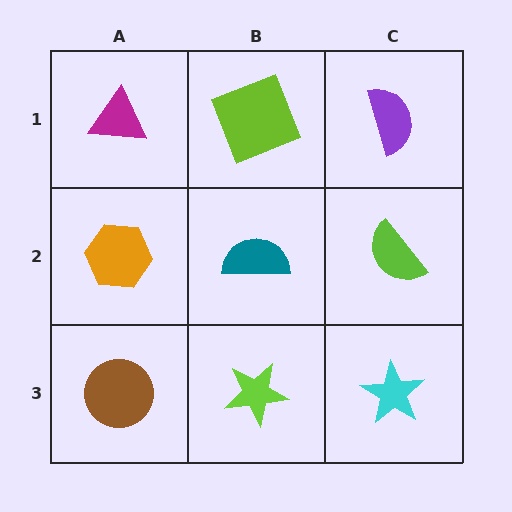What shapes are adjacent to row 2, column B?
A lime square (row 1, column B), a lime star (row 3, column B), an orange hexagon (row 2, column A), a lime semicircle (row 2, column C).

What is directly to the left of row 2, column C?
A teal semicircle.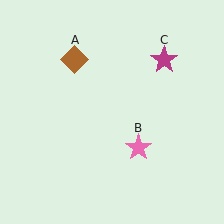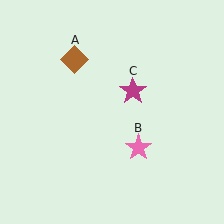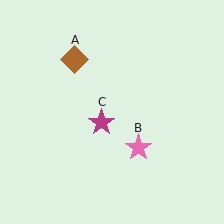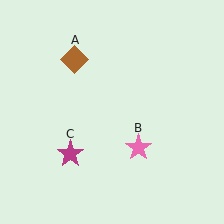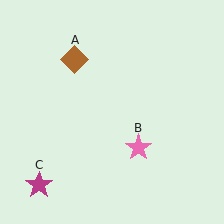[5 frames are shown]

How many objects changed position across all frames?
1 object changed position: magenta star (object C).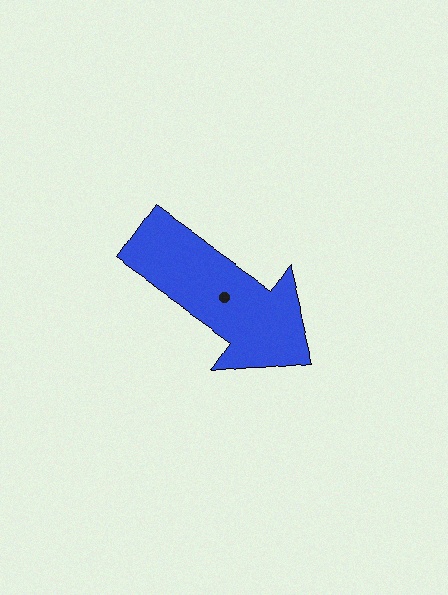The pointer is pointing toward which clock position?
Roughly 4 o'clock.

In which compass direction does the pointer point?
Southeast.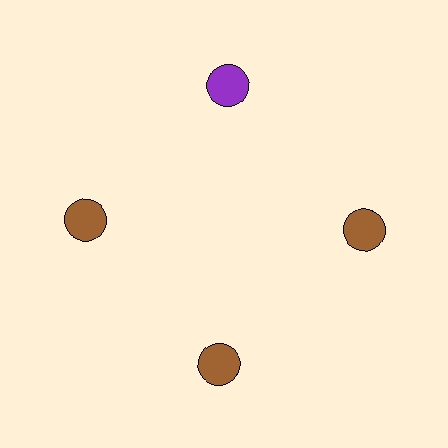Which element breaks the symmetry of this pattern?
The purple circle at roughly the 12 o'clock position breaks the symmetry. All other shapes are brown circles.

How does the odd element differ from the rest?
It has a different color: purple instead of brown.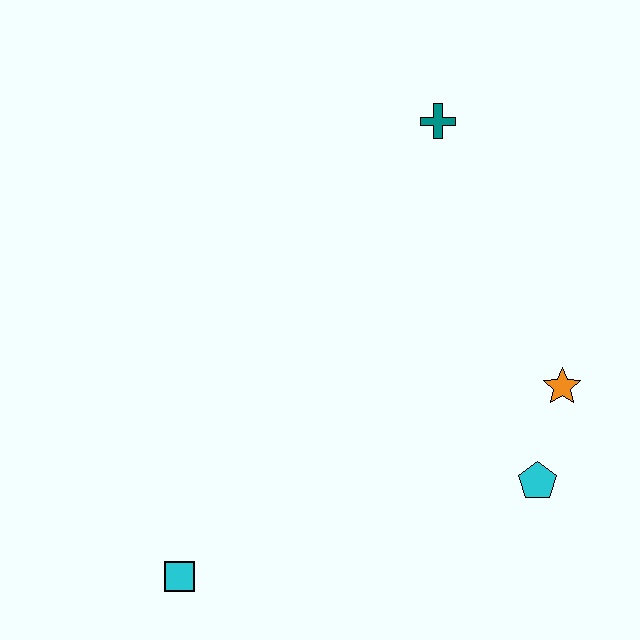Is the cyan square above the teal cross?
No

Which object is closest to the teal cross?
The orange star is closest to the teal cross.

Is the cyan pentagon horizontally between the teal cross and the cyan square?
No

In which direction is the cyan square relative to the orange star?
The cyan square is to the left of the orange star.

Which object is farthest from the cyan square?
The teal cross is farthest from the cyan square.